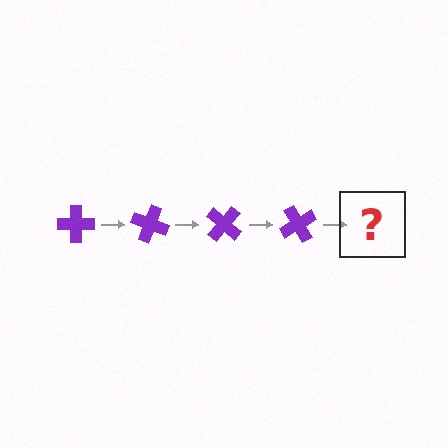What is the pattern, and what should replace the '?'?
The pattern is that the cross rotates 20 degrees each step. The '?' should be a purple cross rotated 80 degrees.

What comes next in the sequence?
The next element should be a purple cross rotated 80 degrees.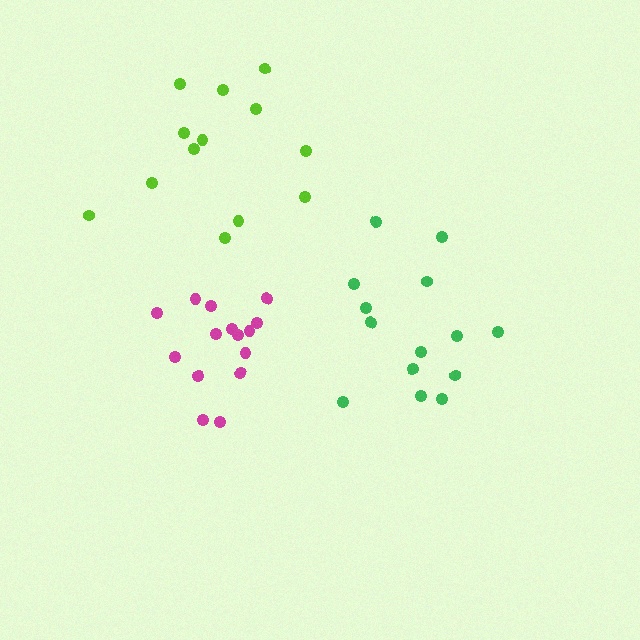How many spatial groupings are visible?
There are 3 spatial groupings.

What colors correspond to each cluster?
The clusters are colored: green, lime, magenta.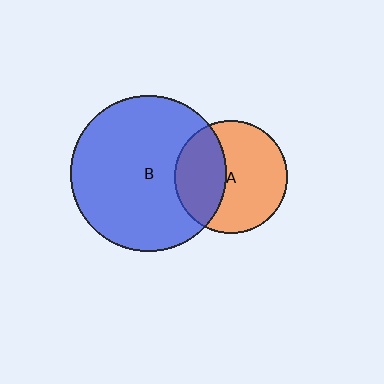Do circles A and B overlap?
Yes.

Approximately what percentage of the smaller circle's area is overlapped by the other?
Approximately 40%.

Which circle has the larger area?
Circle B (blue).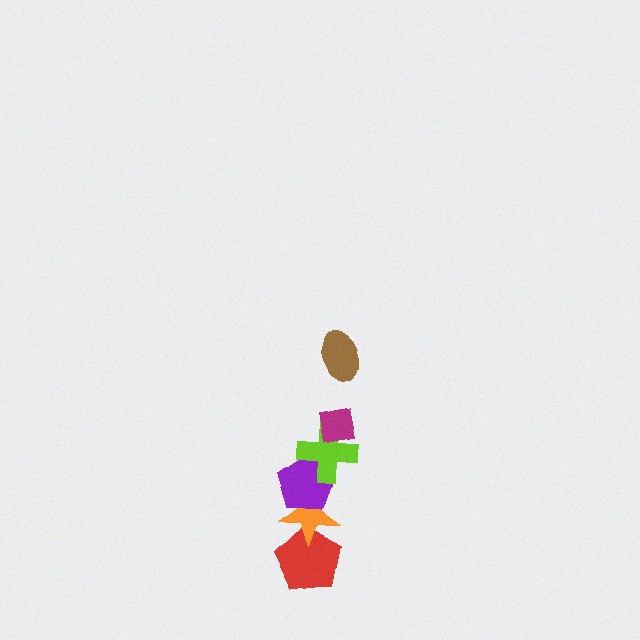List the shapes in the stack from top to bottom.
From top to bottom: the brown ellipse, the magenta square, the lime cross, the purple pentagon, the orange star, the red pentagon.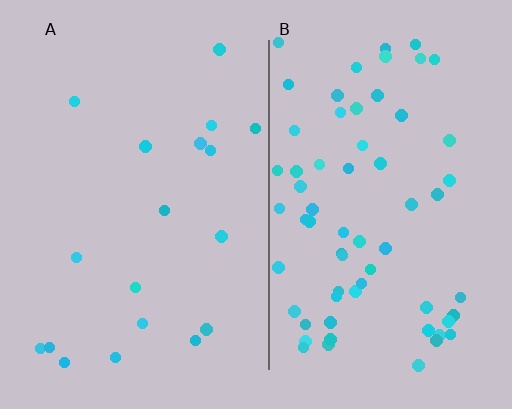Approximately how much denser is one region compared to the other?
Approximately 3.5× — region B over region A.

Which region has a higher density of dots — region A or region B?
B (the right).